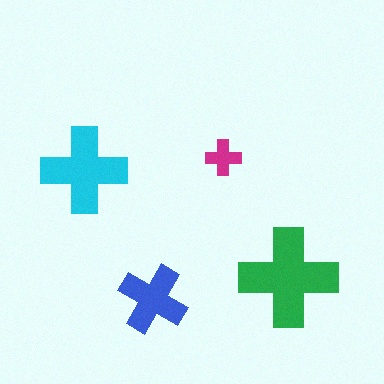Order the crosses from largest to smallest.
the green one, the cyan one, the blue one, the magenta one.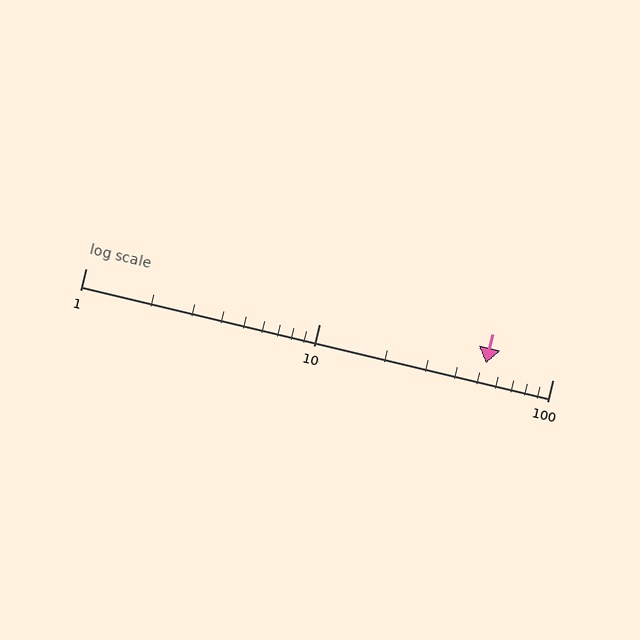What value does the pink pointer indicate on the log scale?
The pointer indicates approximately 52.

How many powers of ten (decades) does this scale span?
The scale spans 2 decades, from 1 to 100.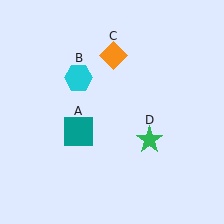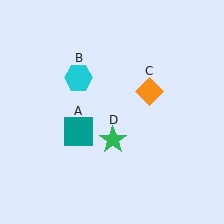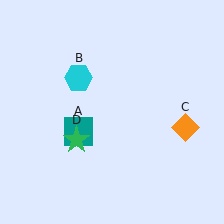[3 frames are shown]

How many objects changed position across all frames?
2 objects changed position: orange diamond (object C), green star (object D).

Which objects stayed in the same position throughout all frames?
Teal square (object A) and cyan hexagon (object B) remained stationary.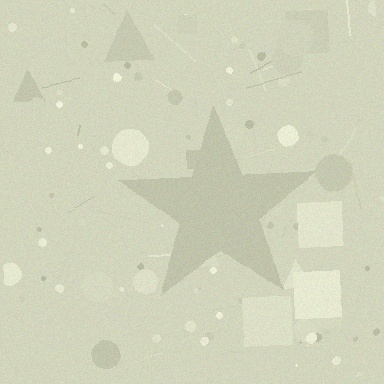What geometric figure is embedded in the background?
A star is embedded in the background.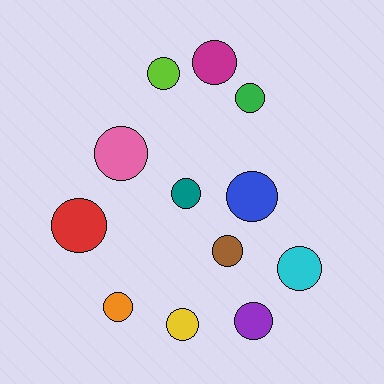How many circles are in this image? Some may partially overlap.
There are 12 circles.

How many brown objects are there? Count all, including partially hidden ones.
There is 1 brown object.